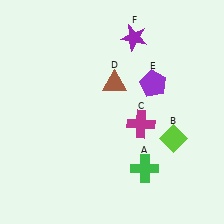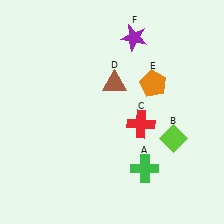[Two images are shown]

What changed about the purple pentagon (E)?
In Image 1, E is purple. In Image 2, it changed to orange.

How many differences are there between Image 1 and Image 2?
There are 2 differences between the two images.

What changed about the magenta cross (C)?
In Image 1, C is magenta. In Image 2, it changed to red.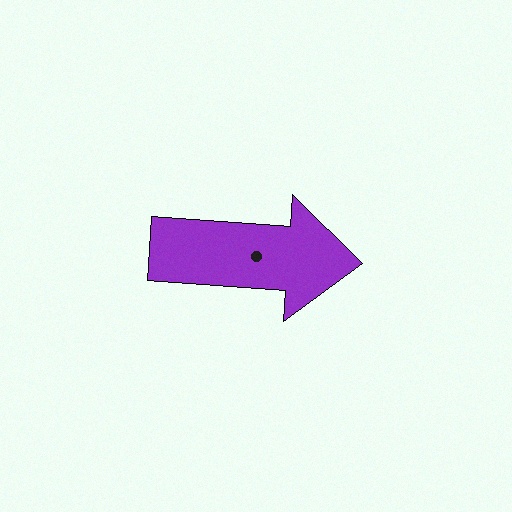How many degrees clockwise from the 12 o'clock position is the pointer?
Approximately 94 degrees.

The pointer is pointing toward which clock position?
Roughly 3 o'clock.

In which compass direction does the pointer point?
East.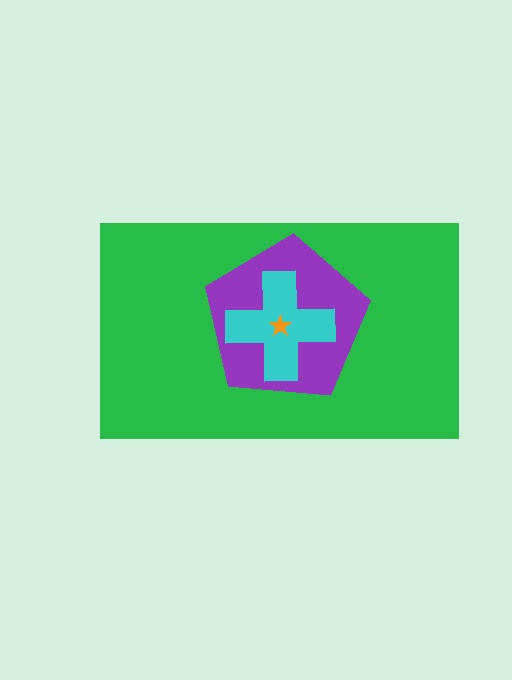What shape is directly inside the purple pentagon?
The cyan cross.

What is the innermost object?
The orange star.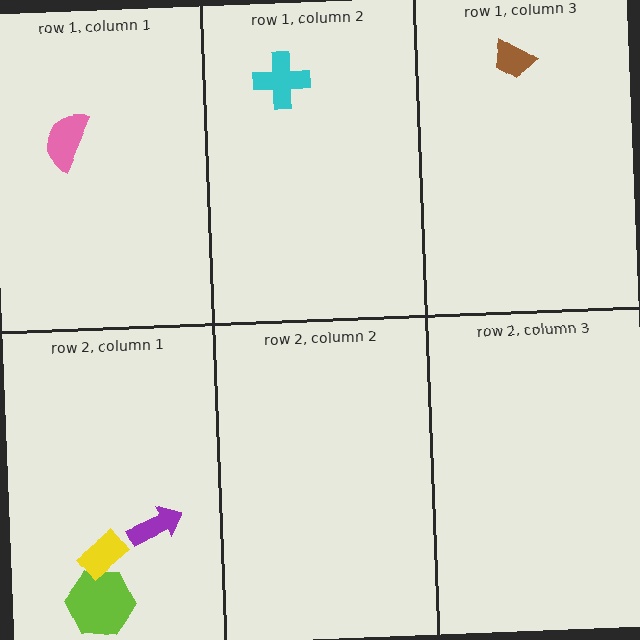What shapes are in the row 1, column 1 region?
The pink semicircle.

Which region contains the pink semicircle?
The row 1, column 1 region.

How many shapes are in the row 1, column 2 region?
1.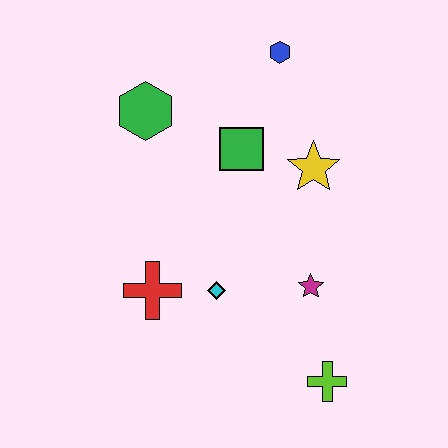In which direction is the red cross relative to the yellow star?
The red cross is to the left of the yellow star.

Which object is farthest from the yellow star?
The lime cross is farthest from the yellow star.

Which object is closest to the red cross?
The cyan diamond is closest to the red cross.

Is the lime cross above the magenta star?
No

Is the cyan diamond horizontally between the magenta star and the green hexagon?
Yes